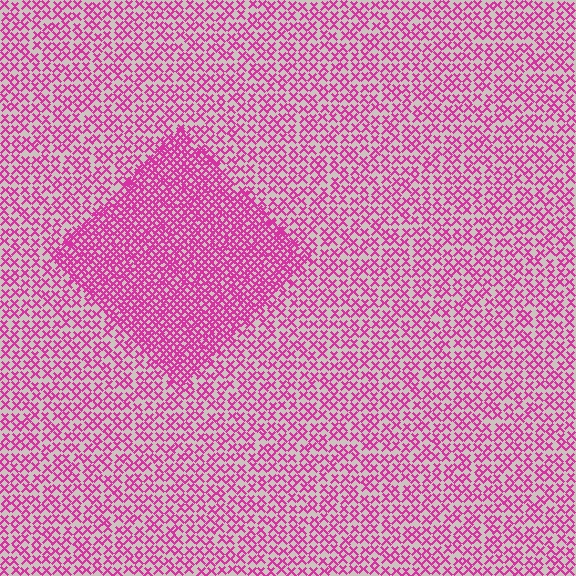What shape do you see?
I see a diamond.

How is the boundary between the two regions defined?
The boundary is defined by a change in element density (approximately 2.1x ratio). All elements are the same color, size, and shape.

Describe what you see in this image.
The image contains small magenta elements arranged at two different densities. A diamond-shaped region is visible where the elements are more densely packed than the surrounding area.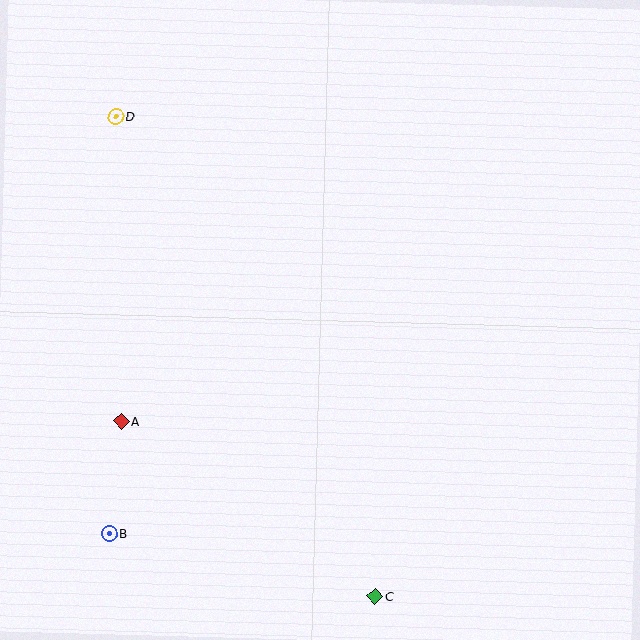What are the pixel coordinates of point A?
Point A is at (121, 421).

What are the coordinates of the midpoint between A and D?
The midpoint between A and D is at (119, 269).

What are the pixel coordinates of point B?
Point B is at (109, 534).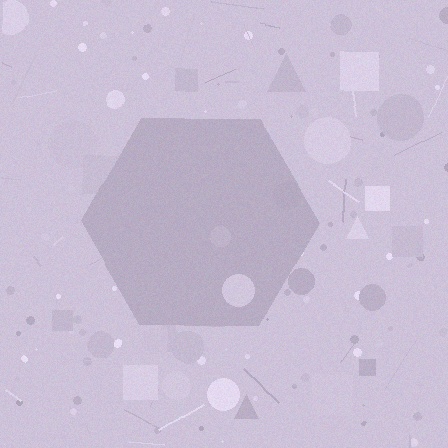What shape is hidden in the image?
A hexagon is hidden in the image.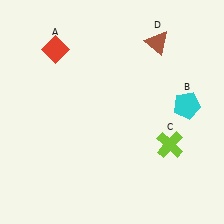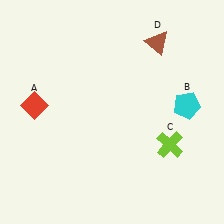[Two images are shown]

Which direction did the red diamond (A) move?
The red diamond (A) moved down.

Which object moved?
The red diamond (A) moved down.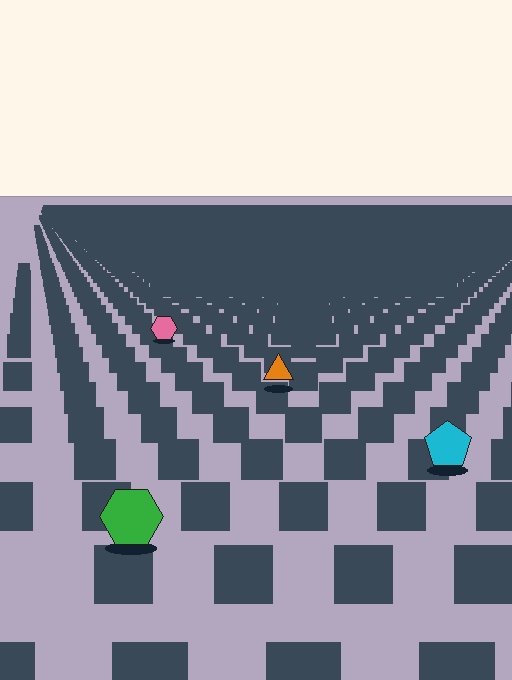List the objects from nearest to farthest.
From nearest to farthest: the green hexagon, the cyan pentagon, the orange triangle, the pink hexagon.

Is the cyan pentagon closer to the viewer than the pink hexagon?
Yes. The cyan pentagon is closer — you can tell from the texture gradient: the ground texture is coarser near it.